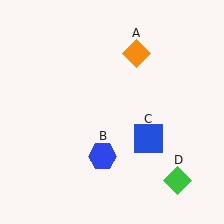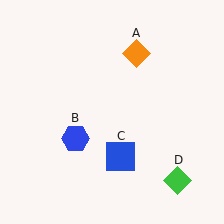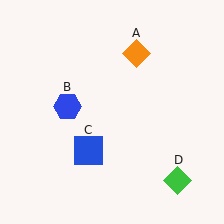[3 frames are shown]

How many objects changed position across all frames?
2 objects changed position: blue hexagon (object B), blue square (object C).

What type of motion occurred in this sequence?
The blue hexagon (object B), blue square (object C) rotated clockwise around the center of the scene.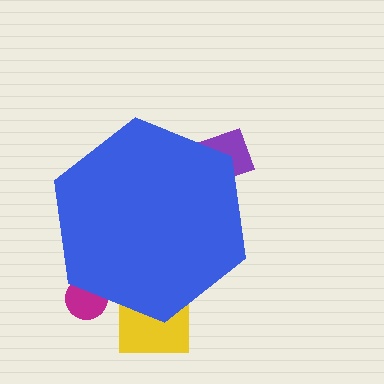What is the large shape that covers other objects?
A blue hexagon.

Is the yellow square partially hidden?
Yes, the yellow square is partially hidden behind the blue hexagon.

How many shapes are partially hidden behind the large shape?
3 shapes are partially hidden.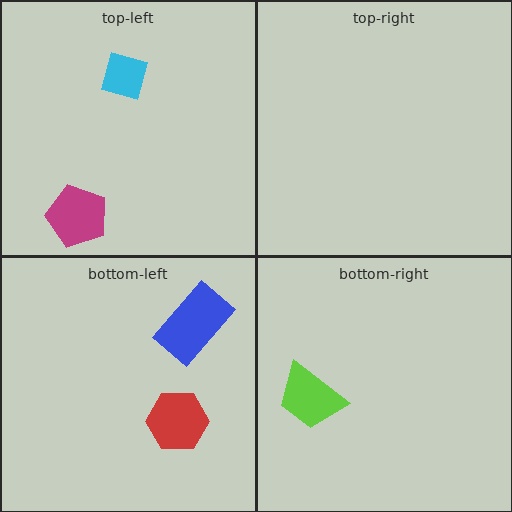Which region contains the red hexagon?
The bottom-left region.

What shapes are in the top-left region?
The magenta pentagon, the cyan diamond.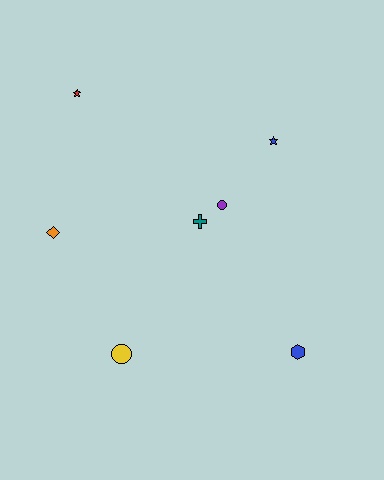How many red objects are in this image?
There is 1 red object.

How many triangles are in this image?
There are no triangles.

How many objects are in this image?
There are 7 objects.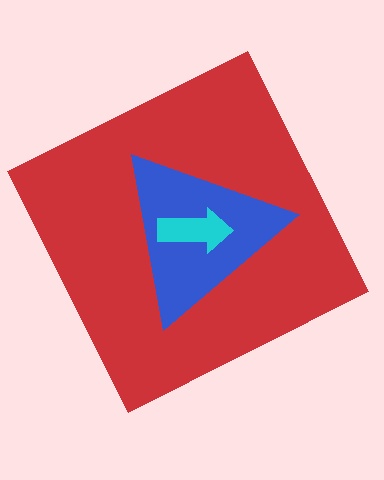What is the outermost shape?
The red square.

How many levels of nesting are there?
3.